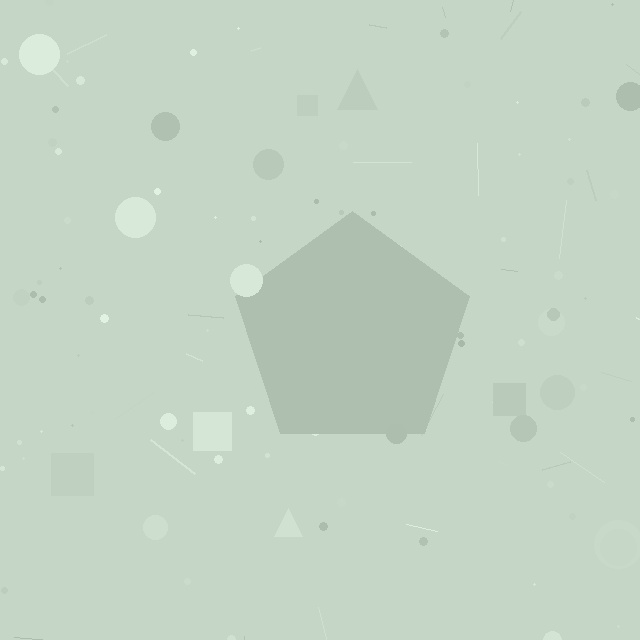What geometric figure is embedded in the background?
A pentagon is embedded in the background.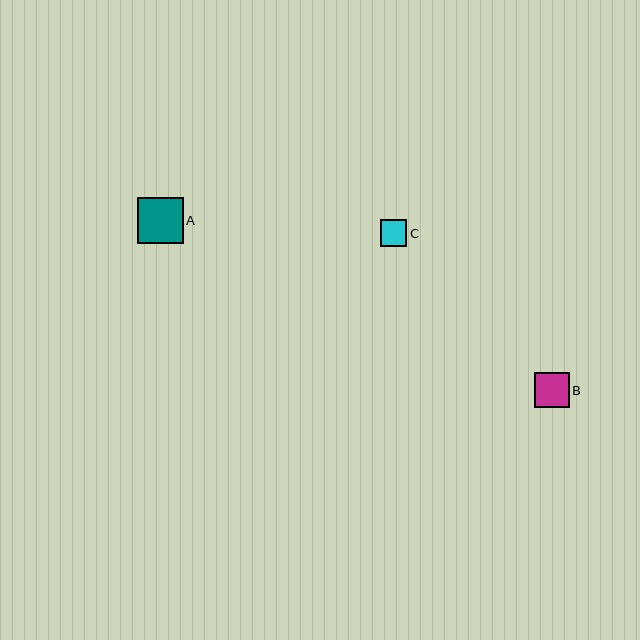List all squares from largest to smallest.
From largest to smallest: A, B, C.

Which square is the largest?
Square A is the largest with a size of approximately 46 pixels.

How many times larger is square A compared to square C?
Square A is approximately 1.7 times the size of square C.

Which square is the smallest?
Square C is the smallest with a size of approximately 26 pixels.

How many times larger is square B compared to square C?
Square B is approximately 1.3 times the size of square C.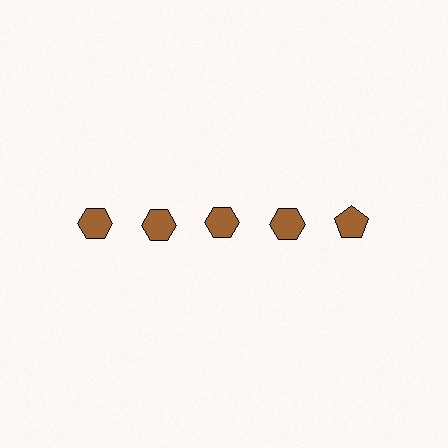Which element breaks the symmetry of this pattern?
The brown pentagon in the top row, rightmost column breaks the symmetry. All other shapes are brown hexagons.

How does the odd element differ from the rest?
It has a different shape: pentagon instead of hexagon.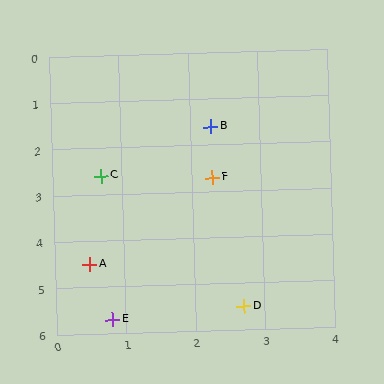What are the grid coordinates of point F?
Point F is at approximately (2.3, 2.7).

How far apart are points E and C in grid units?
Points E and C are about 3.1 grid units apart.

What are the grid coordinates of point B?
Point B is at approximately (2.3, 1.6).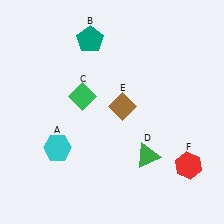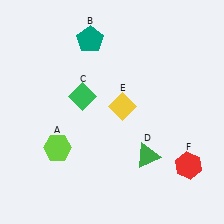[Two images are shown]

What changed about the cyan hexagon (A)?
In Image 1, A is cyan. In Image 2, it changed to lime.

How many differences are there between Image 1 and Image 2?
There are 2 differences between the two images.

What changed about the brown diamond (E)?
In Image 1, E is brown. In Image 2, it changed to yellow.